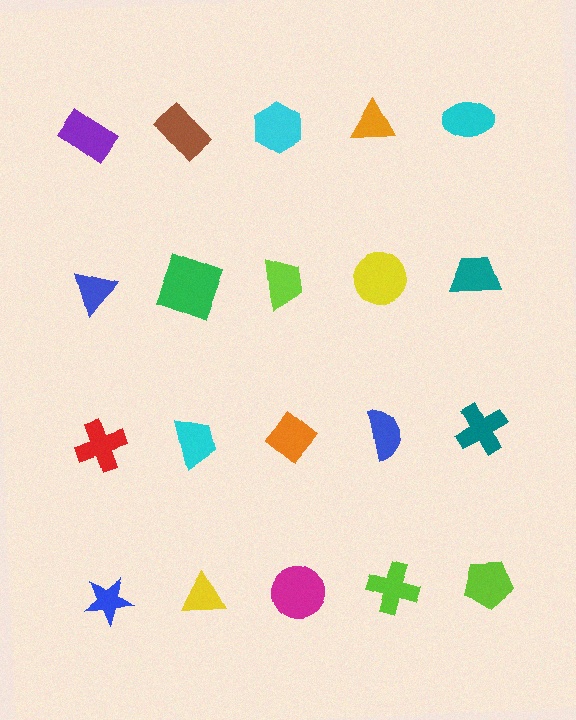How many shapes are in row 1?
5 shapes.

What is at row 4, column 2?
A yellow triangle.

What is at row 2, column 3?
A lime trapezoid.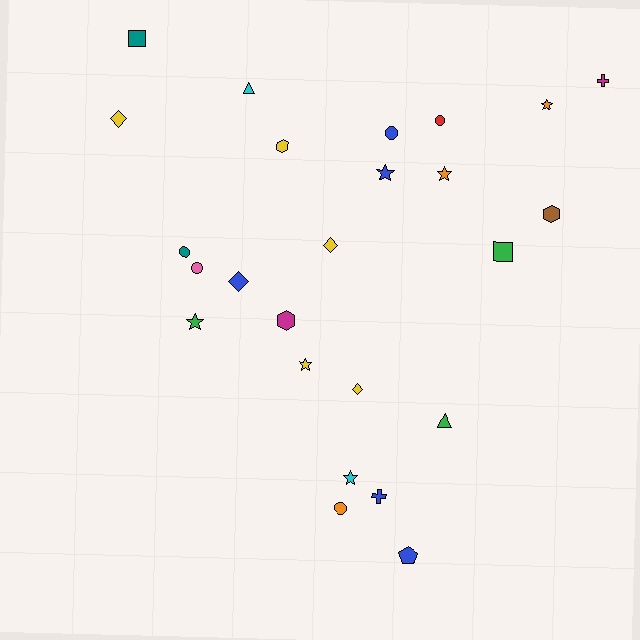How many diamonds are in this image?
There are 4 diamonds.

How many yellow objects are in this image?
There are 5 yellow objects.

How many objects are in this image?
There are 25 objects.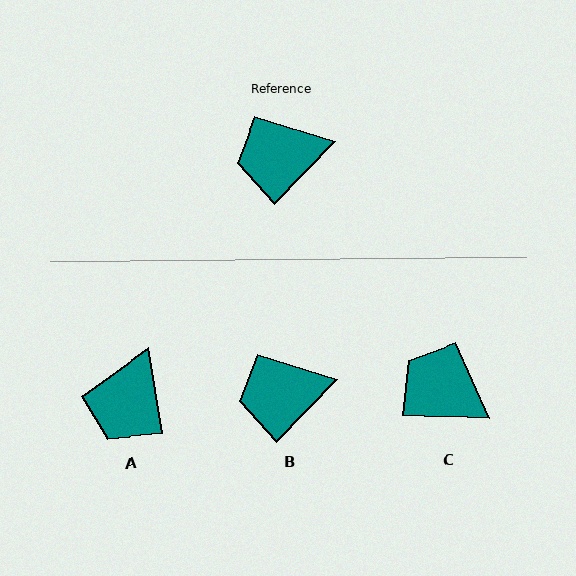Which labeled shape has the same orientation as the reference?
B.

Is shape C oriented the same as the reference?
No, it is off by about 49 degrees.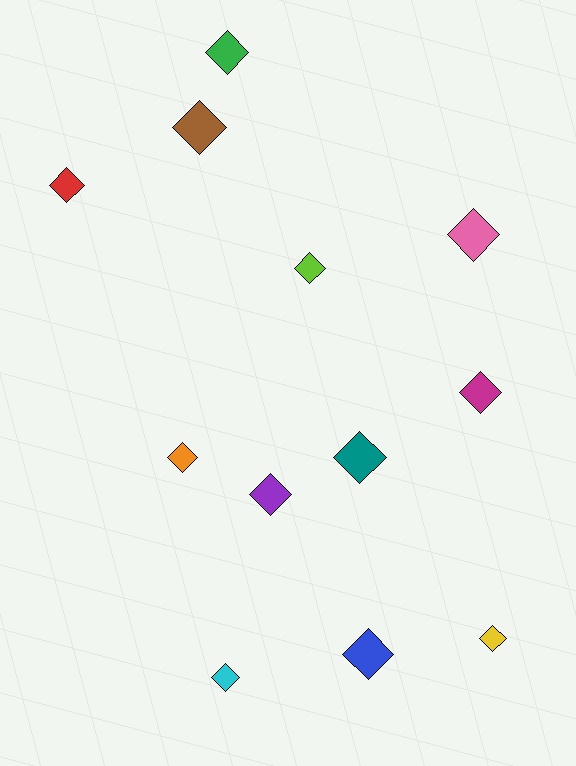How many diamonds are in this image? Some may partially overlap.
There are 12 diamonds.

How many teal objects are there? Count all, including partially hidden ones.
There is 1 teal object.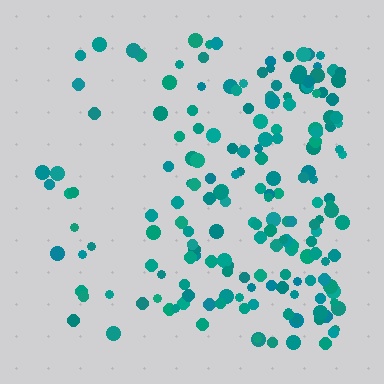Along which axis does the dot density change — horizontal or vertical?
Horizontal.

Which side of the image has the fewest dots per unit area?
The left.